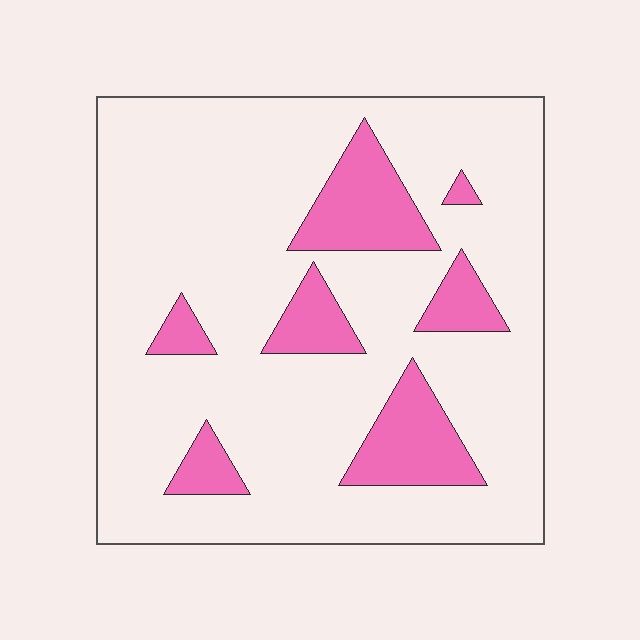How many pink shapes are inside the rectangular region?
7.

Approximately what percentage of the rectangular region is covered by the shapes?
Approximately 20%.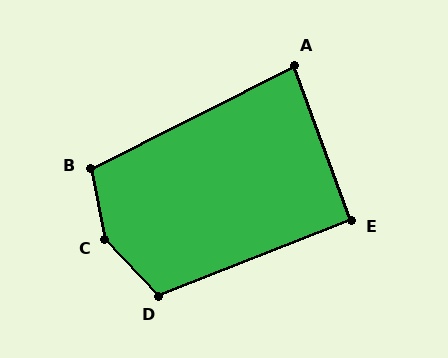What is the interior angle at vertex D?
Approximately 112 degrees (obtuse).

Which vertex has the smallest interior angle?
A, at approximately 83 degrees.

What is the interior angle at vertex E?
Approximately 91 degrees (approximately right).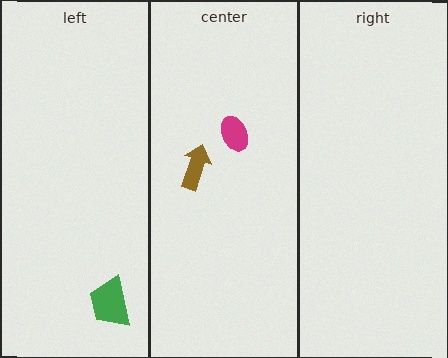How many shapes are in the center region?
2.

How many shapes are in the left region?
1.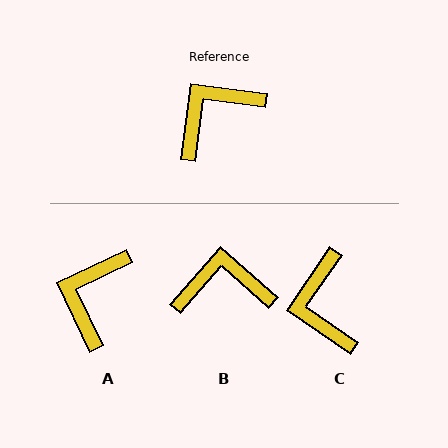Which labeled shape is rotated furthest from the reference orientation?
C, about 63 degrees away.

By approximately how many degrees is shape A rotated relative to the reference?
Approximately 33 degrees counter-clockwise.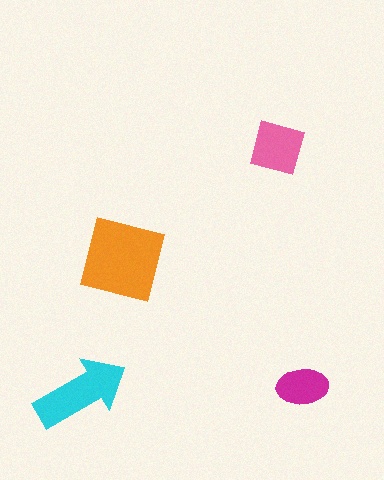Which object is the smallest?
The magenta ellipse.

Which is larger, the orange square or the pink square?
The orange square.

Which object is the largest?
The orange square.